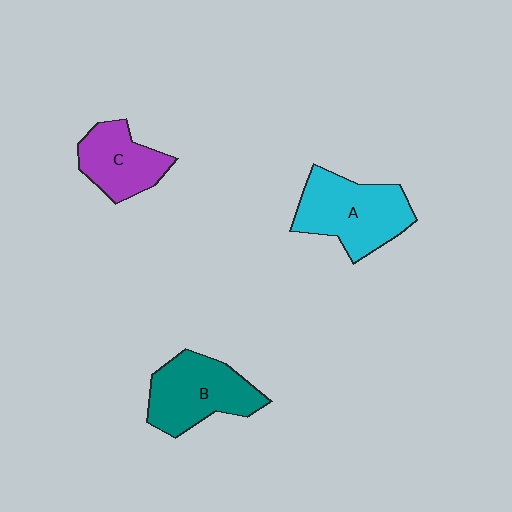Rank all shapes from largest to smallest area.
From largest to smallest: A (cyan), B (teal), C (purple).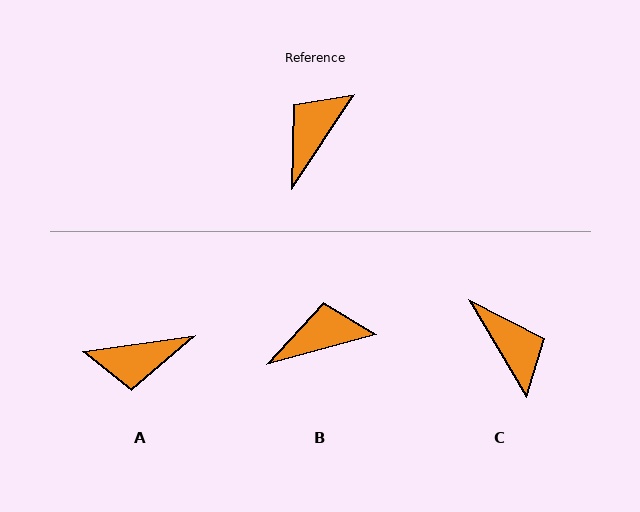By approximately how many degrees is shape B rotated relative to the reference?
Approximately 41 degrees clockwise.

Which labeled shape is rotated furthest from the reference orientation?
A, about 132 degrees away.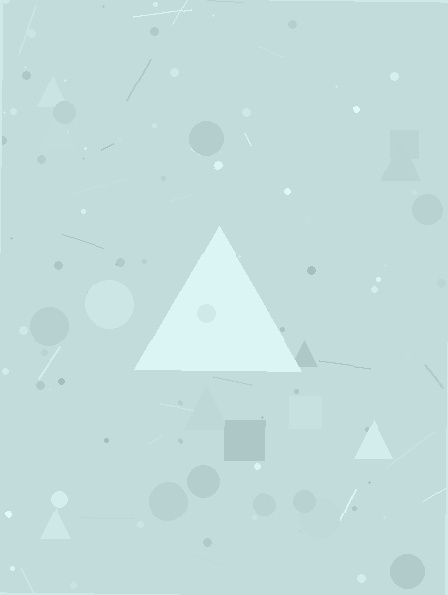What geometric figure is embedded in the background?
A triangle is embedded in the background.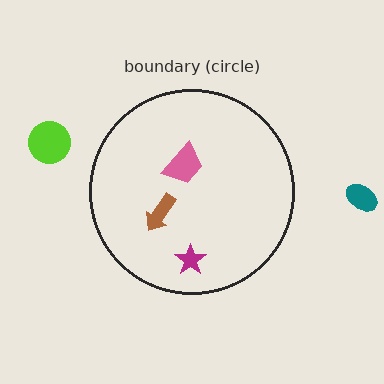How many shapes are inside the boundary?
3 inside, 2 outside.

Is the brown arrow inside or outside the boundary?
Inside.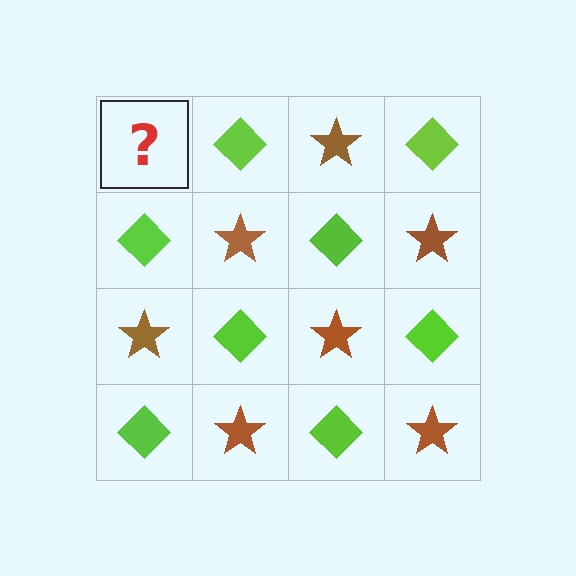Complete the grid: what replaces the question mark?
The question mark should be replaced with a brown star.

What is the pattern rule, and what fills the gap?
The rule is that it alternates brown star and lime diamond in a checkerboard pattern. The gap should be filled with a brown star.